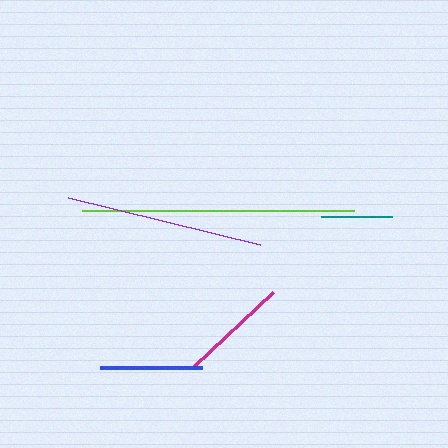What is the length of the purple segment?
The purple segment is approximately 197 pixels long.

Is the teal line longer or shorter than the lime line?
The lime line is longer than the teal line.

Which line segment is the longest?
The lime line is the longest at approximately 272 pixels.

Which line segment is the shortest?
The teal line is the shortest at approximately 71 pixels.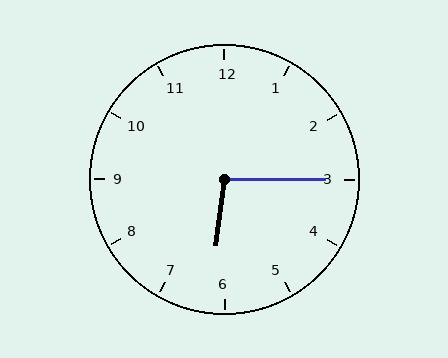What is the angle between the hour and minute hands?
Approximately 98 degrees.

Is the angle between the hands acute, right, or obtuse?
It is obtuse.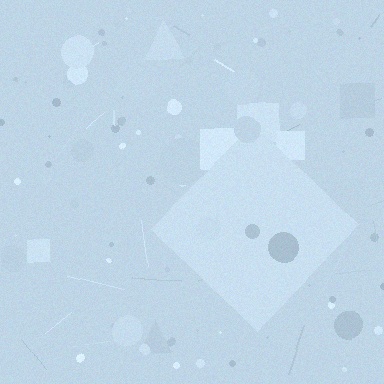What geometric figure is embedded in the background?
A diamond is embedded in the background.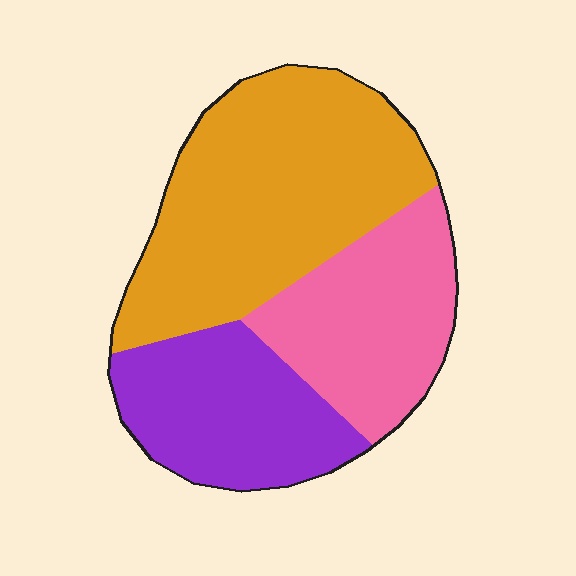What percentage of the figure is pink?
Pink takes up about one quarter (1/4) of the figure.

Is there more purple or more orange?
Orange.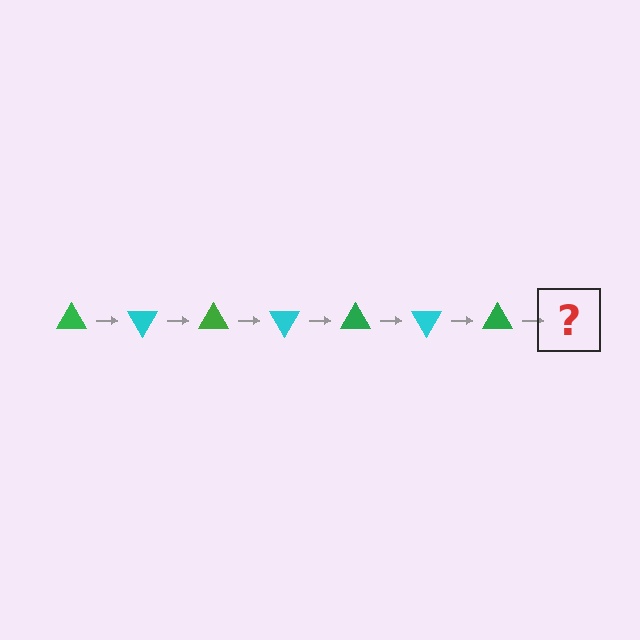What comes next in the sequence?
The next element should be a cyan triangle, rotated 420 degrees from the start.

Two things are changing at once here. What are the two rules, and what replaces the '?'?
The two rules are that it rotates 60 degrees each step and the color cycles through green and cyan. The '?' should be a cyan triangle, rotated 420 degrees from the start.